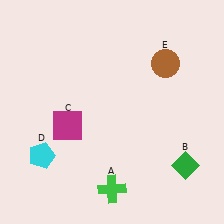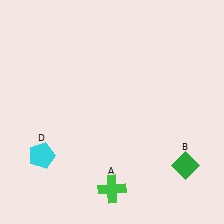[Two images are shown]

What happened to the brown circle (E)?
The brown circle (E) was removed in Image 2. It was in the top-right area of Image 1.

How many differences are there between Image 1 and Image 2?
There are 2 differences between the two images.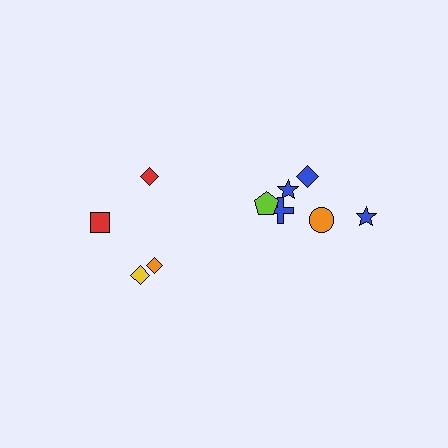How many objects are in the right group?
There are 6 objects.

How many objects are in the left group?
There are 4 objects.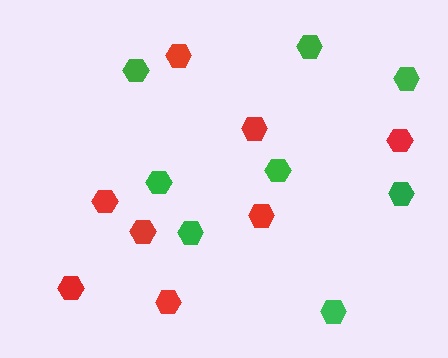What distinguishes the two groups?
There are 2 groups: one group of red hexagons (8) and one group of green hexagons (8).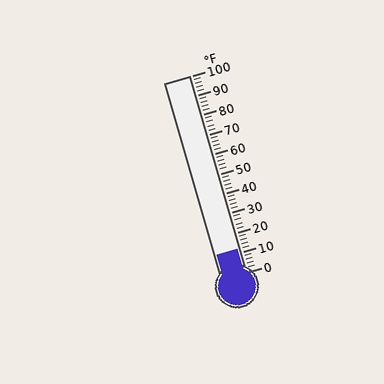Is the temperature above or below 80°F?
The temperature is below 80°F.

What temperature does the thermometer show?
The thermometer shows approximately 12°F.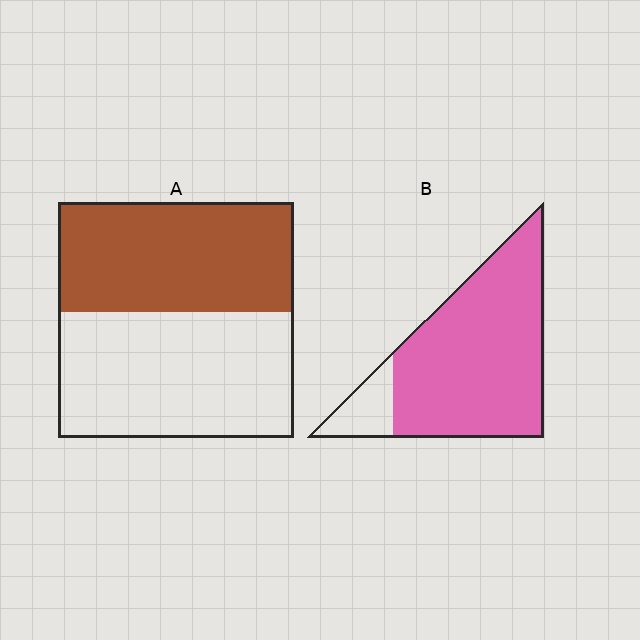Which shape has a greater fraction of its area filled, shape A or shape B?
Shape B.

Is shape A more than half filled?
Roughly half.